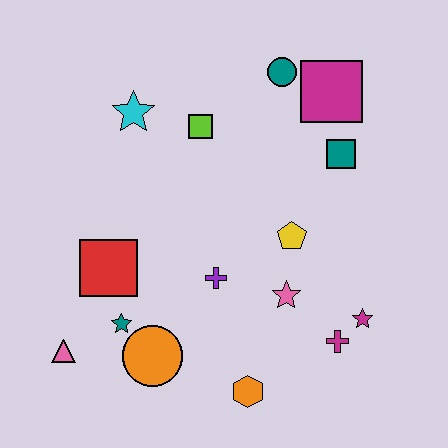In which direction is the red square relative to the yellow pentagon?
The red square is to the left of the yellow pentagon.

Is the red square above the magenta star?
Yes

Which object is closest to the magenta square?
The teal circle is closest to the magenta square.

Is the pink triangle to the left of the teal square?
Yes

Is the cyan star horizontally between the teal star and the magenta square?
Yes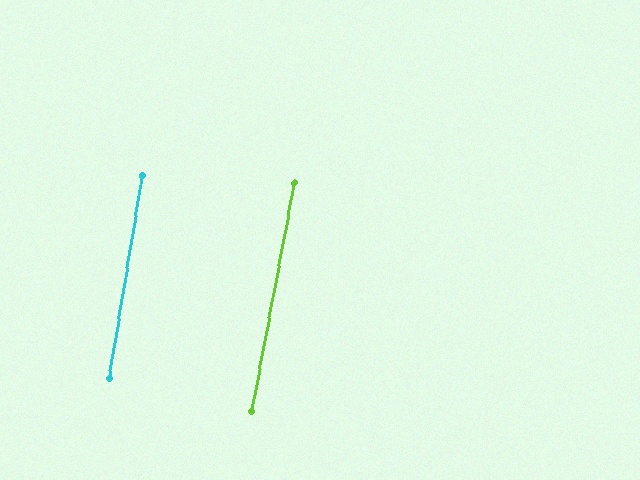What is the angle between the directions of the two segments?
Approximately 1 degree.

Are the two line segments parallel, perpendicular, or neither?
Parallel — their directions differ by only 1.4°.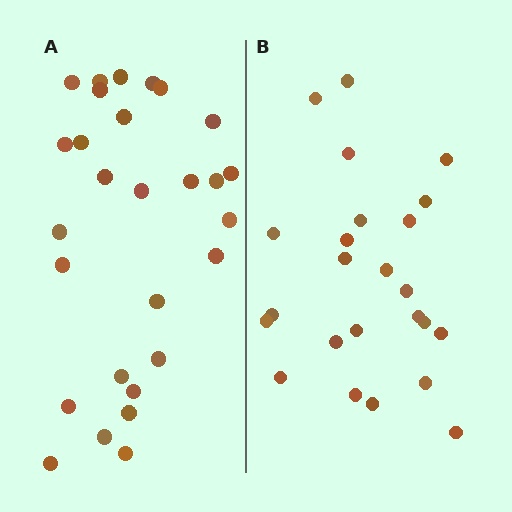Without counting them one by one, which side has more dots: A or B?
Region A (the left region) has more dots.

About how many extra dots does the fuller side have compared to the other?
Region A has about 4 more dots than region B.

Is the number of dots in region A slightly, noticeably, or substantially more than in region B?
Region A has only slightly more — the two regions are fairly close. The ratio is roughly 1.2 to 1.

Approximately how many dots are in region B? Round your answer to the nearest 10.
About 20 dots. (The exact count is 24, which rounds to 20.)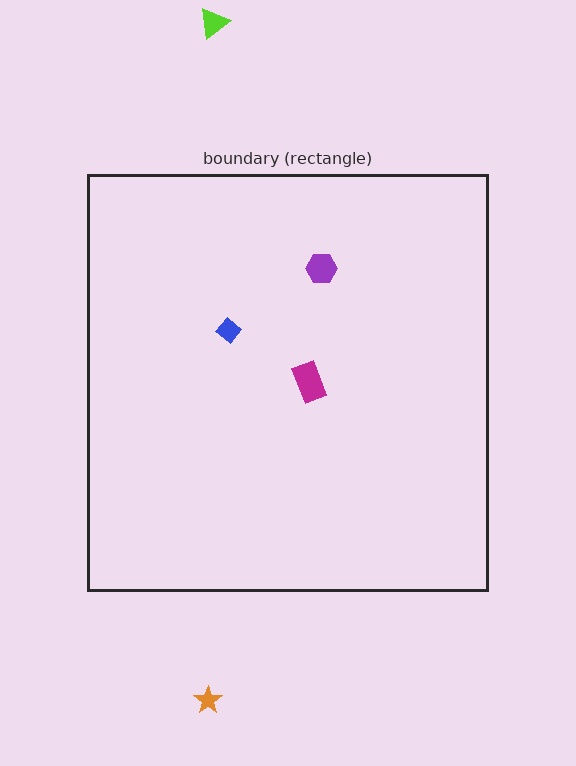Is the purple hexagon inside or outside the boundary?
Inside.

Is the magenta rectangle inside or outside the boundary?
Inside.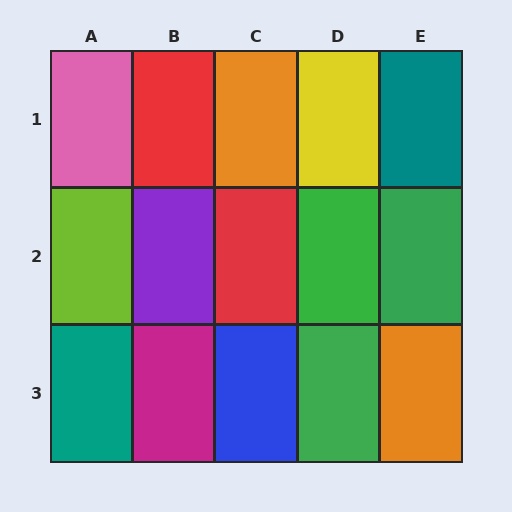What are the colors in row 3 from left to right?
Teal, magenta, blue, green, orange.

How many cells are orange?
2 cells are orange.